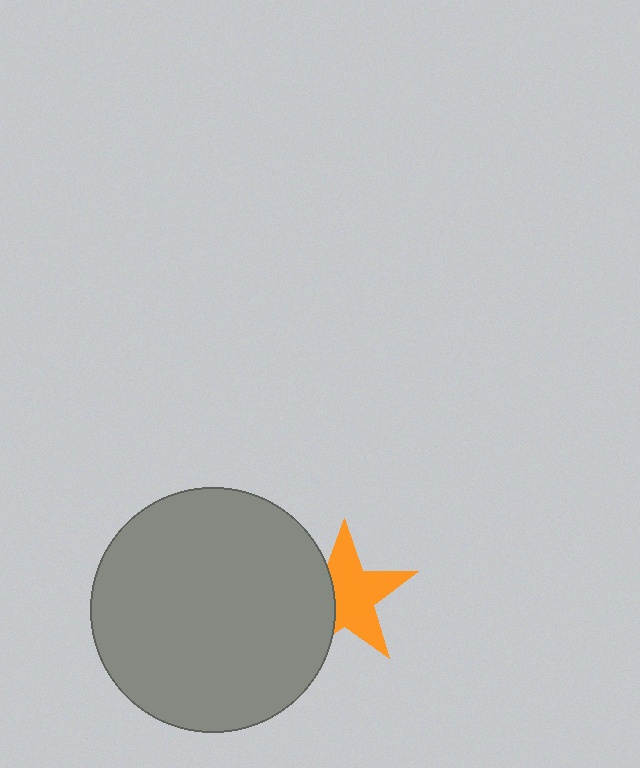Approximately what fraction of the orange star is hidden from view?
Roughly 35% of the orange star is hidden behind the gray circle.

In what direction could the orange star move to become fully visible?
The orange star could move right. That would shift it out from behind the gray circle entirely.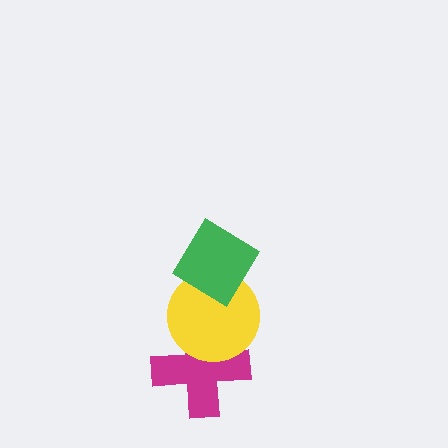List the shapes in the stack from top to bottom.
From top to bottom: the green diamond, the yellow circle, the magenta cross.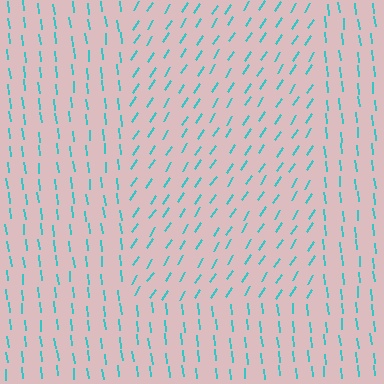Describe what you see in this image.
The image is filled with small cyan line segments. A rectangle region in the image has lines oriented differently from the surrounding lines, creating a visible texture boundary.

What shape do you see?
I see a rectangle.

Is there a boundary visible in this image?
Yes, there is a texture boundary formed by a change in line orientation.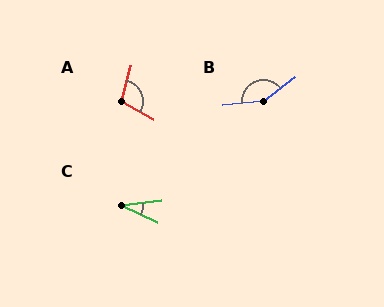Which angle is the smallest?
C, at approximately 32 degrees.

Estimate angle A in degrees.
Approximately 103 degrees.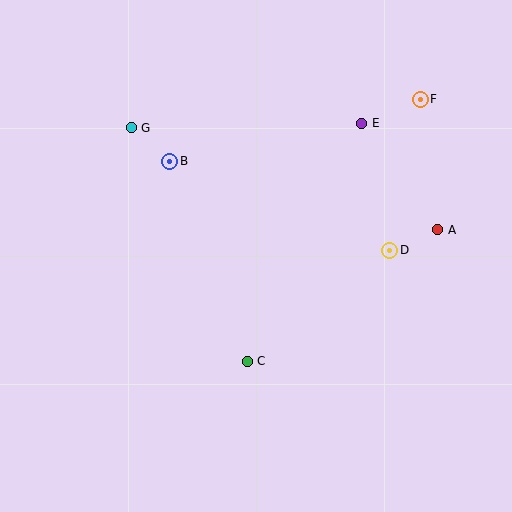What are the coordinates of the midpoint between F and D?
The midpoint between F and D is at (405, 175).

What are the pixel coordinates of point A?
Point A is at (438, 230).